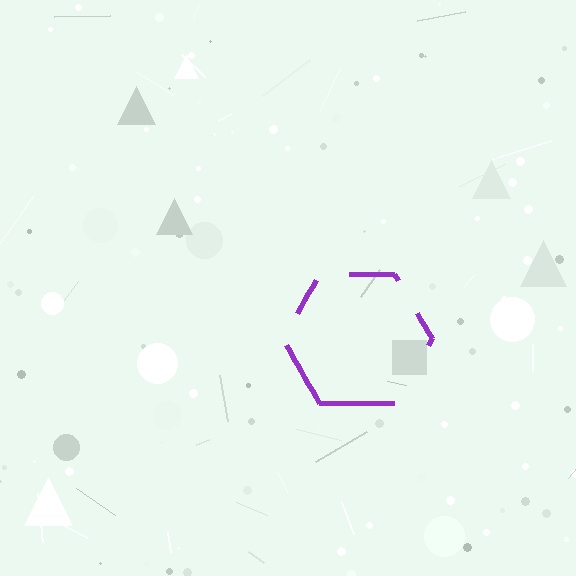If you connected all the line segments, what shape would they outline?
They would outline a hexagon.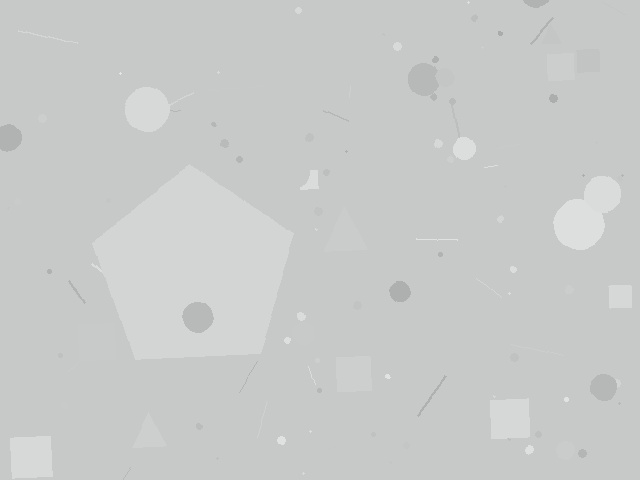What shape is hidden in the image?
A pentagon is hidden in the image.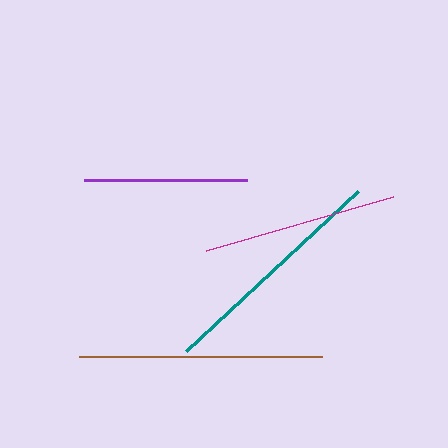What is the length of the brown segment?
The brown segment is approximately 242 pixels long.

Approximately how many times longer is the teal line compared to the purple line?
The teal line is approximately 1.4 times the length of the purple line.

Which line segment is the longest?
The brown line is the longest at approximately 242 pixels.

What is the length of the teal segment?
The teal segment is approximately 235 pixels long.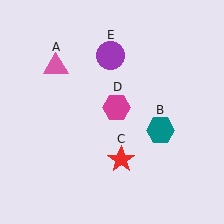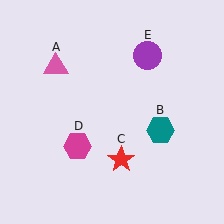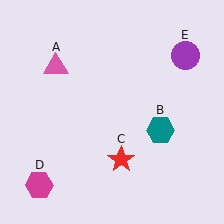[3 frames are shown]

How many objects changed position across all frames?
2 objects changed position: magenta hexagon (object D), purple circle (object E).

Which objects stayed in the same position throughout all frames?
Pink triangle (object A) and teal hexagon (object B) and red star (object C) remained stationary.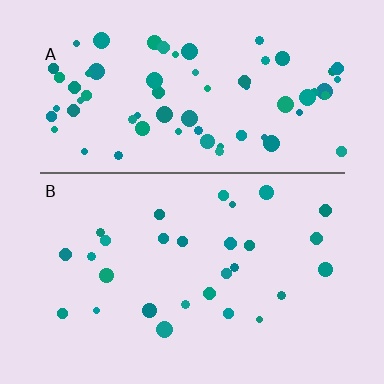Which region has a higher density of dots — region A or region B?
A (the top).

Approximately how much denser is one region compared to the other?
Approximately 2.5× — region A over region B.